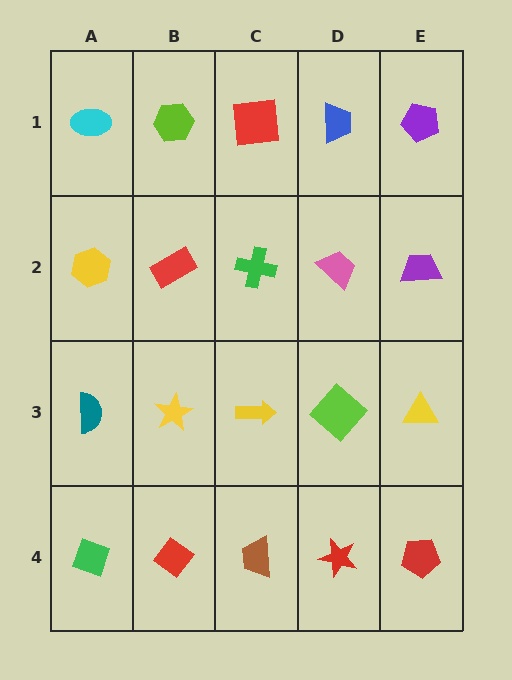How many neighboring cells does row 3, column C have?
4.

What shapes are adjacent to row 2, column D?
A blue trapezoid (row 1, column D), a lime diamond (row 3, column D), a green cross (row 2, column C), a purple trapezoid (row 2, column E).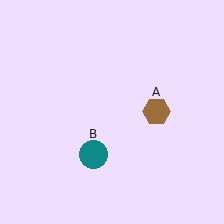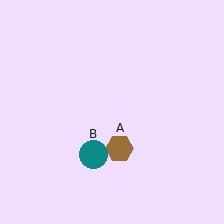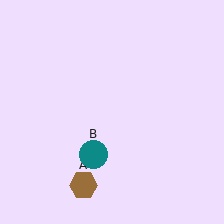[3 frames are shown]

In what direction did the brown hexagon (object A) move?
The brown hexagon (object A) moved down and to the left.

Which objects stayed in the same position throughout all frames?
Teal circle (object B) remained stationary.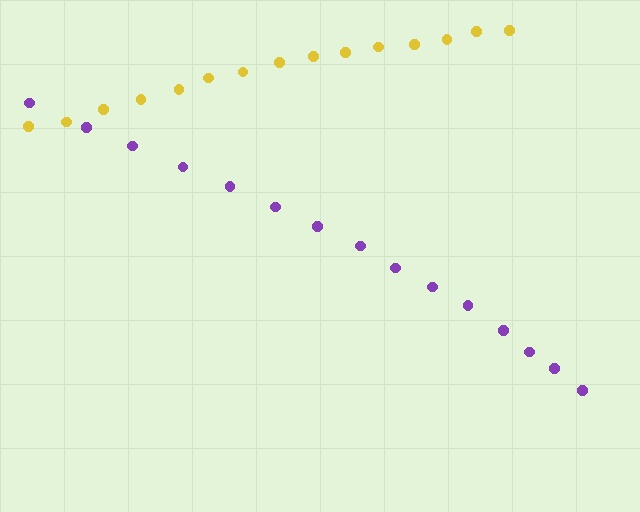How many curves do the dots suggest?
There are 2 distinct paths.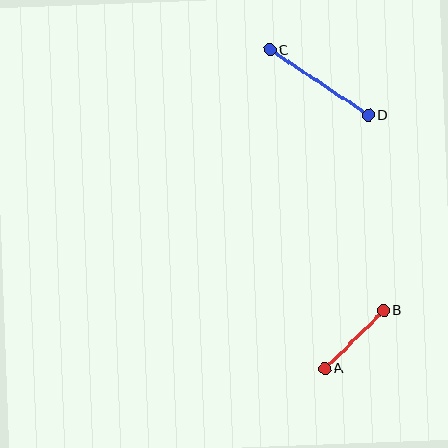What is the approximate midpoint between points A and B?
The midpoint is at approximately (354, 340) pixels.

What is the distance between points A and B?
The distance is approximately 83 pixels.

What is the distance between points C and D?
The distance is approximately 118 pixels.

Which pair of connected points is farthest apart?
Points C and D are farthest apart.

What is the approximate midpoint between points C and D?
The midpoint is at approximately (319, 83) pixels.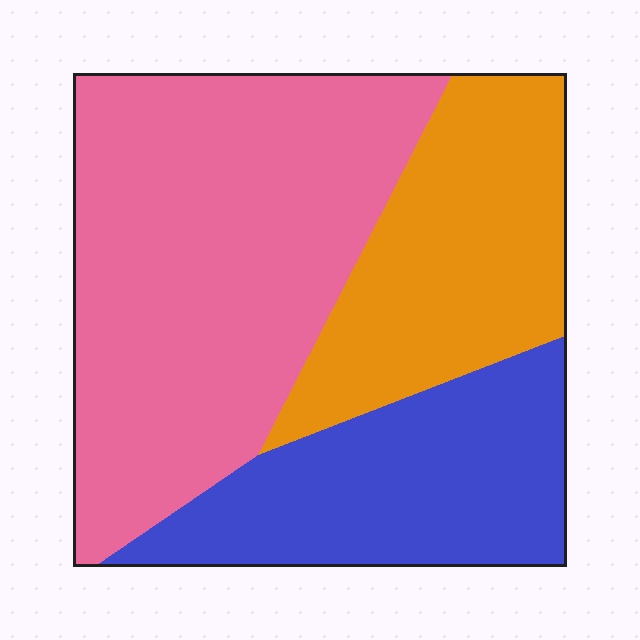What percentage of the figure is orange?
Orange takes up between a sixth and a third of the figure.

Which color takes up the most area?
Pink, at roughly 50%.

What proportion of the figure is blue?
Blue takes up about one quarter (1/4) of the figure.